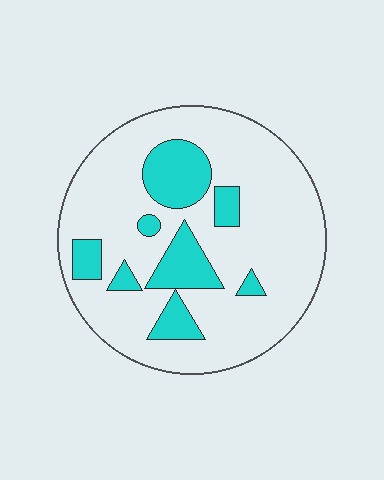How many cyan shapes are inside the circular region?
8.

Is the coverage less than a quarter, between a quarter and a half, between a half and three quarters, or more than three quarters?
Less than a quarter.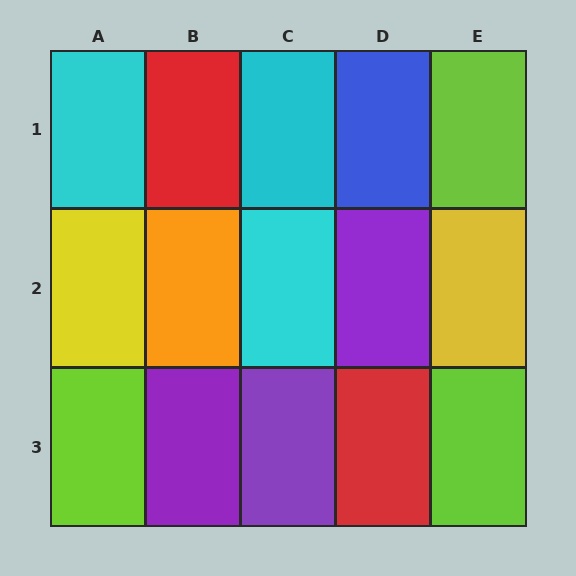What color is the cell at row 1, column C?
Cyan.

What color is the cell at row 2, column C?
Cyan.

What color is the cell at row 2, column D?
Purple.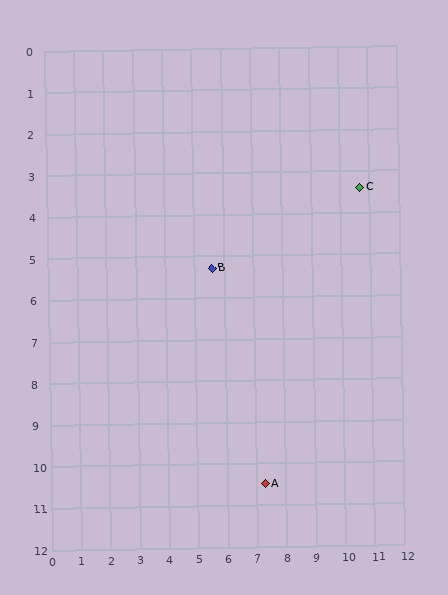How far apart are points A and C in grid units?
Points A and C are about 7.9 grid units apart.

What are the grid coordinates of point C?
Point C is at approximately (10.7, 3.4).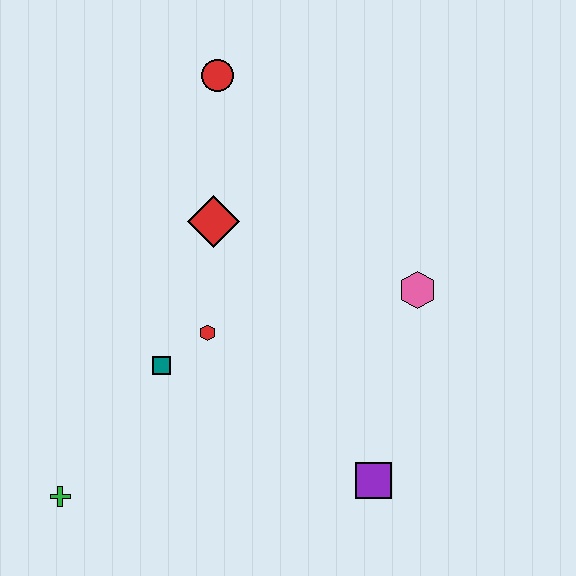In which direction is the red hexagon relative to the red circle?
The red hexagon is below the red circle.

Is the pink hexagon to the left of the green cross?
No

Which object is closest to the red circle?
The red diamond is closest to the red circle.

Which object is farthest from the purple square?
The red circle is farthest from the purple square.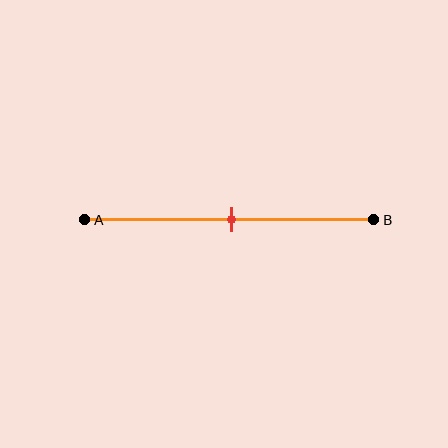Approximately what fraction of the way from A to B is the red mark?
The red mark is approximately 50% of the way from A to B.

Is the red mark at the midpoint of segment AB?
Yes, the mark is approximately at the midpoint.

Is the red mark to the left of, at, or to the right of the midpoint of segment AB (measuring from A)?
The red mark is approximately at the midpoint of segment AB.